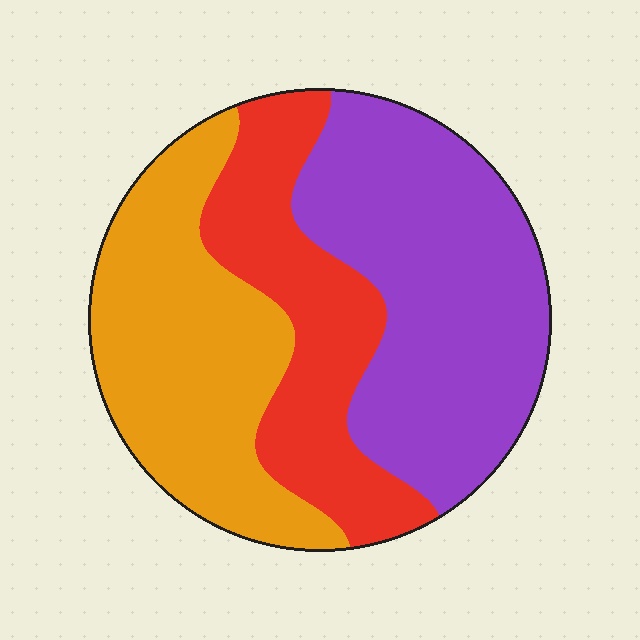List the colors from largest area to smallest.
From largest to smallest: purple, orange, red.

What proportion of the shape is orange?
Orange takes up about one third (1/3) of the shape.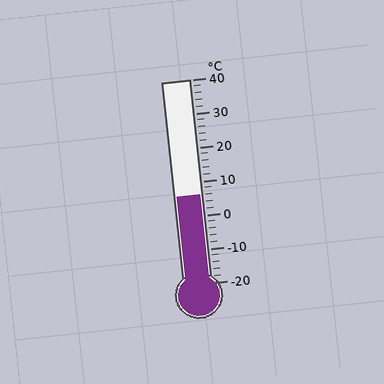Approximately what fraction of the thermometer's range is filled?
The thermometer is filled to approximately 45% of its range.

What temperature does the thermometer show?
The thermometer shows approximately 6°C.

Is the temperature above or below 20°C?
The temperature is below 20°C.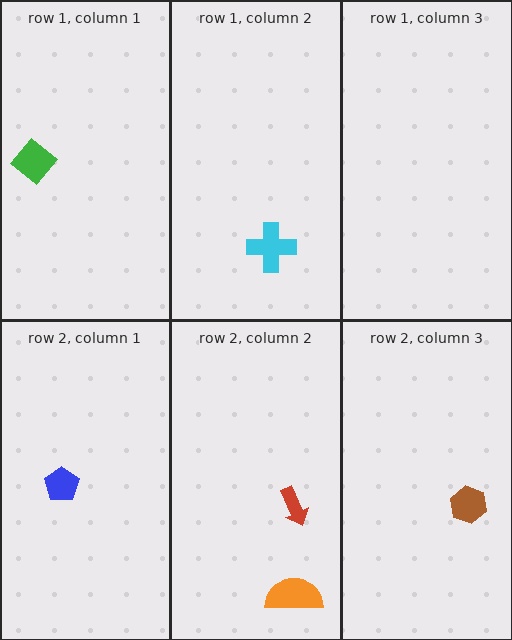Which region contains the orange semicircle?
The row 2, column 2 region.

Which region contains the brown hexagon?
The row 2, column 3 region.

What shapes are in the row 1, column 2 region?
The cyan cross.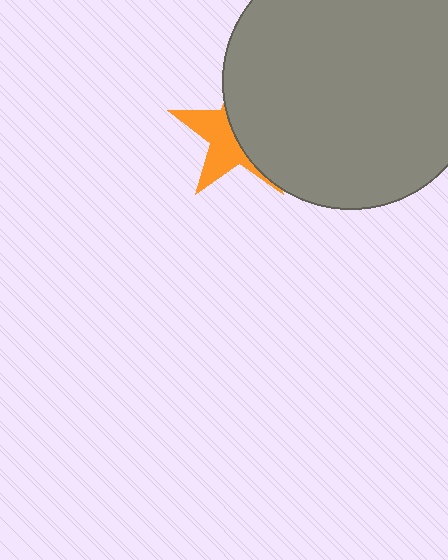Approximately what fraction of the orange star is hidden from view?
Roughly 56% of the orange star is hidden behind the gray circle.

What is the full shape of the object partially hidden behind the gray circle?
The partially hidden object is an orange star.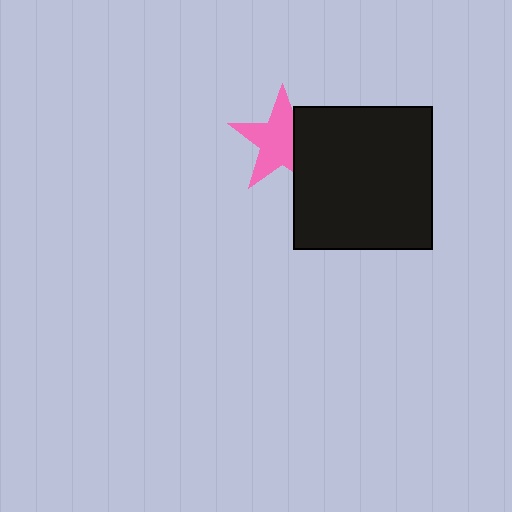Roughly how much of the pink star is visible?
Most of it is visible (roughly 69%).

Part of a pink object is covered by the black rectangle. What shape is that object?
It is a star.